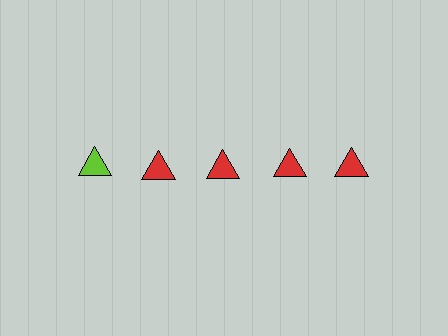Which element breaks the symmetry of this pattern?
The lime triangle in the top row, leftmost column breaks the symmetry. All other shapes are red triangles.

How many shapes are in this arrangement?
There are 5 shapes arranged in a grid pattern.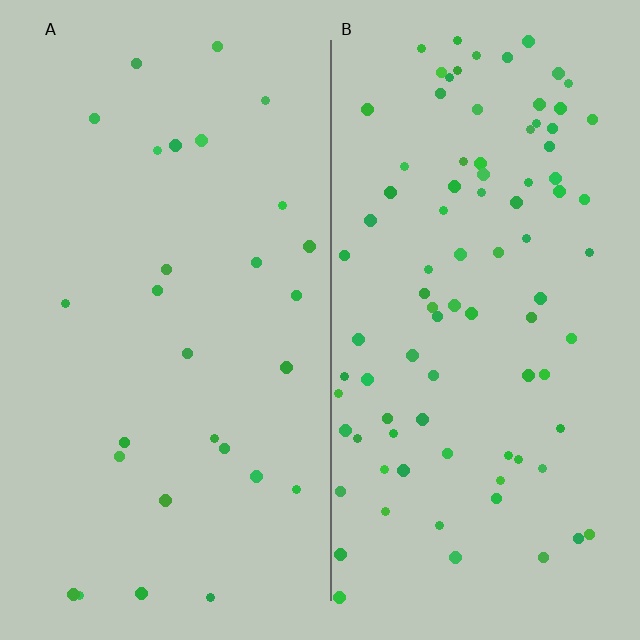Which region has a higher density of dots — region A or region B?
B (the right).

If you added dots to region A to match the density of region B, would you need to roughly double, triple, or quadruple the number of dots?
Approximately triple.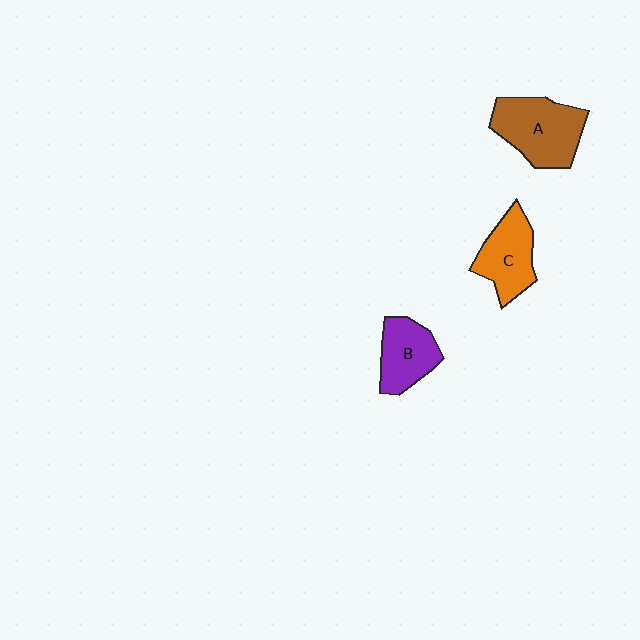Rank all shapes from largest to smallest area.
From largest to smallest: A (brown), C (orange), B (purple).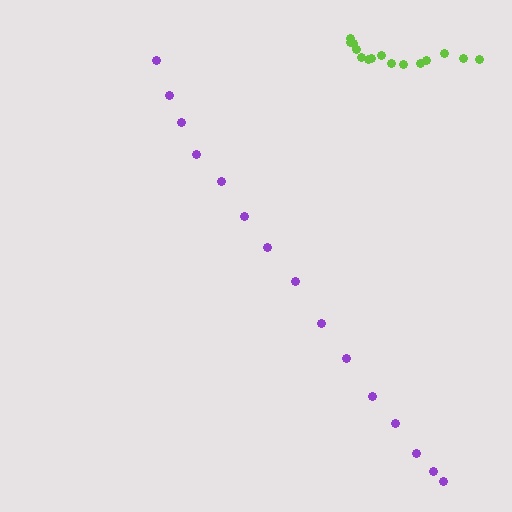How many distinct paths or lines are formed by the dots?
There are 2 distinct paths.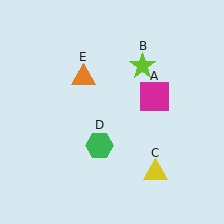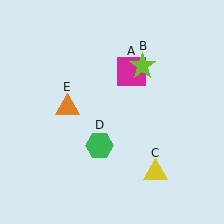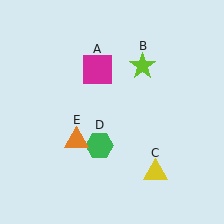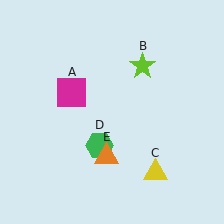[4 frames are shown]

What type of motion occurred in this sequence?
The magenta square (object A), orange triangle (object E) rotated counterclockwise around the center of the scene.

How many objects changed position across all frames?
2 objects changed position: magenta square (object A), orange triangle (object E).